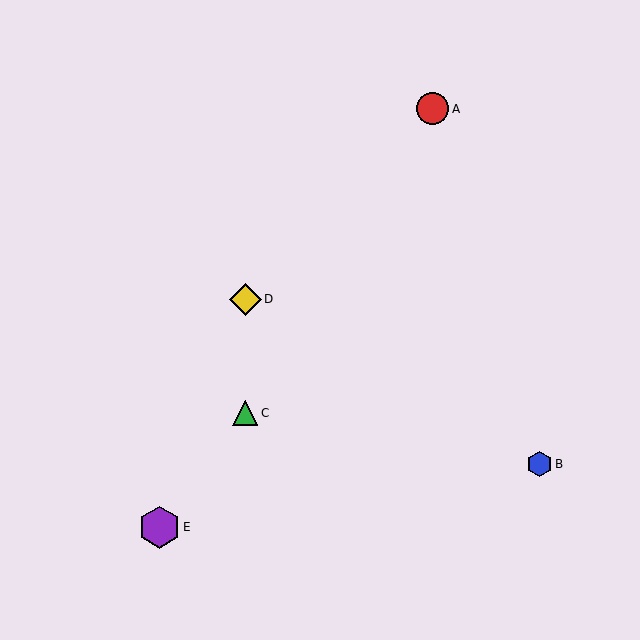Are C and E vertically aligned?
No, C is at x≈245 and E is at x≈159.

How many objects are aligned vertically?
2 objects (C, D) are aligned vertically.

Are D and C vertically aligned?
Yes, both are at x≈245.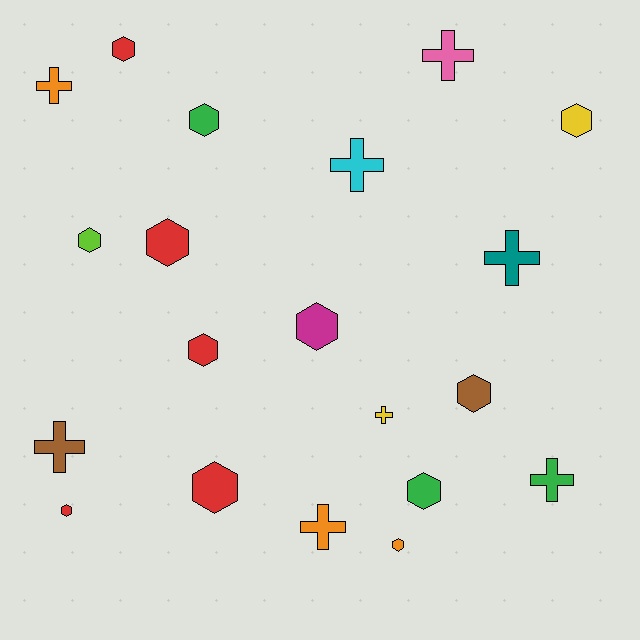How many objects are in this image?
There are 20 objects.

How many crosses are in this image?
There are 8 crosses.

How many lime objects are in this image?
There is 1 lime object.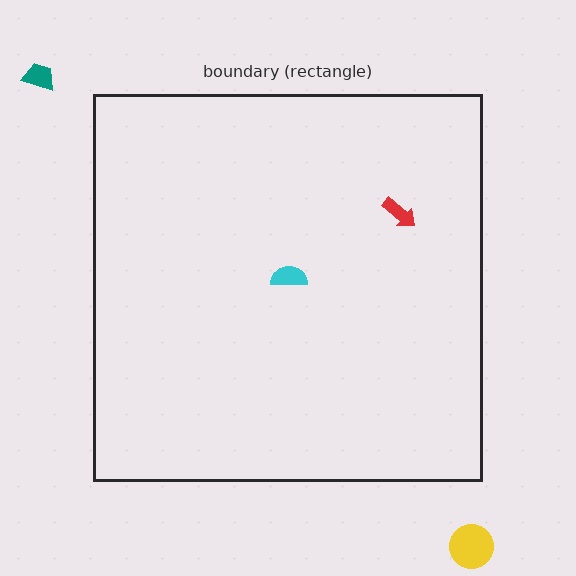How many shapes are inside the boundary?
2 inside, 2 outside.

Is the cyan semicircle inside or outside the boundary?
Inside.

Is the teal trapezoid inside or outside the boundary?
Outside.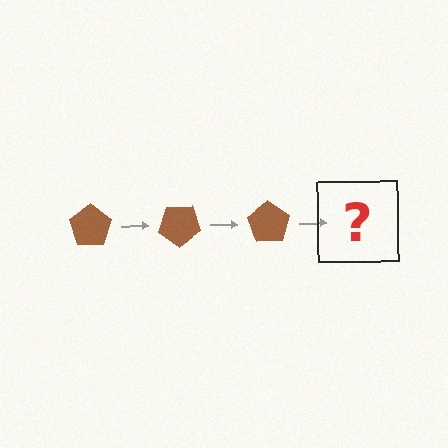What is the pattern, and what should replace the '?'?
The pattern is that the pentagon rotates 35 degrees each step. The '?' should be a brown pentagon rotated 105 degrees.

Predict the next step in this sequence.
The next step is a brown pentagon rotated 105 degrees.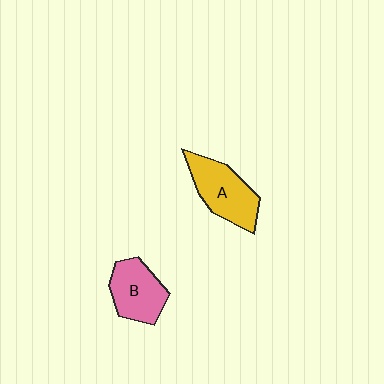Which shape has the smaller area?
Shape B (pink).